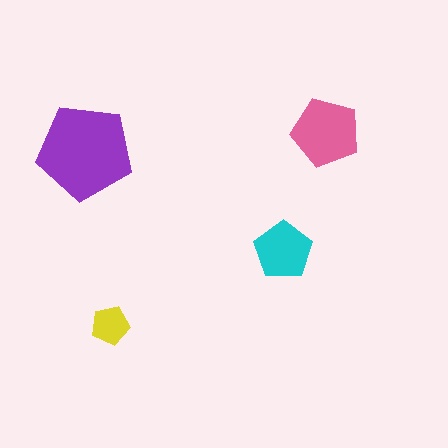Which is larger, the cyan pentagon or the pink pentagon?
The pink one.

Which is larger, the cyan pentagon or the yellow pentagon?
The cyan one.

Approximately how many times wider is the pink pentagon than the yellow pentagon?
About 2 times wider.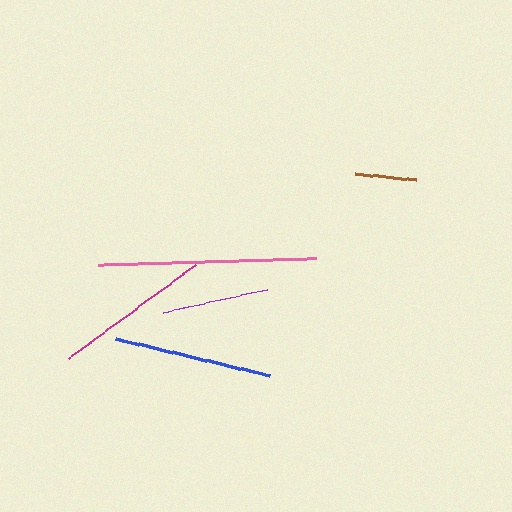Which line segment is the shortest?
The brown line is the shortest at approximately 62 pixels.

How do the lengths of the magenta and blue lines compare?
The magenta and blue lines are approximately the same length.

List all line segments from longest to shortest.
From longest to shortest: pink, magenta, blue, purple, brown.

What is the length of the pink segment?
The pink segment is approximately 218 pixels long.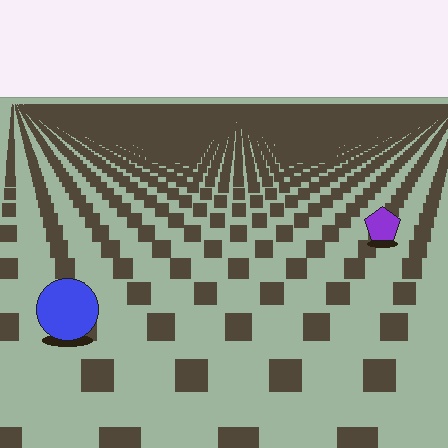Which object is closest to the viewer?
The blue circle is closest. The texture marks near it are larger and more spread out.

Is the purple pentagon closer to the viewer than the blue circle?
No. The blue circle is closer — you can tell from the texture gradient: the ground texture is coarser near it.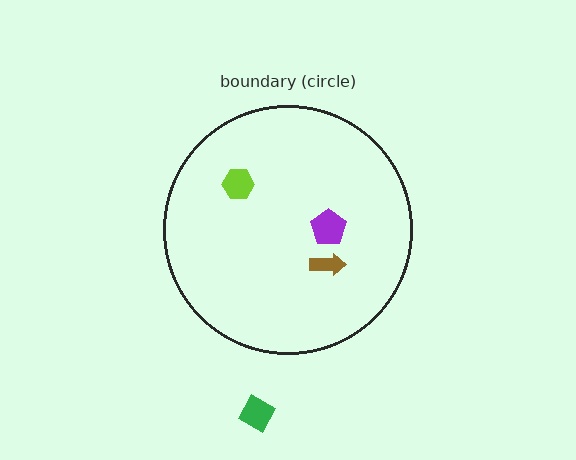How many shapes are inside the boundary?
3 inside, 1 outside.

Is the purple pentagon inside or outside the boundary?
Inside.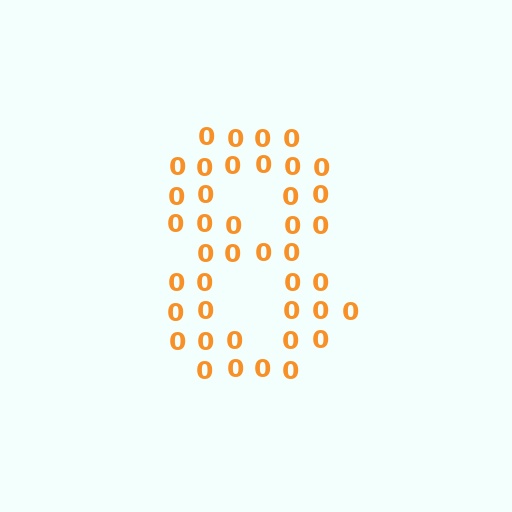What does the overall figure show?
The overall figure shows the digit 8.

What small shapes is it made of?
It is made of small digit 0's.